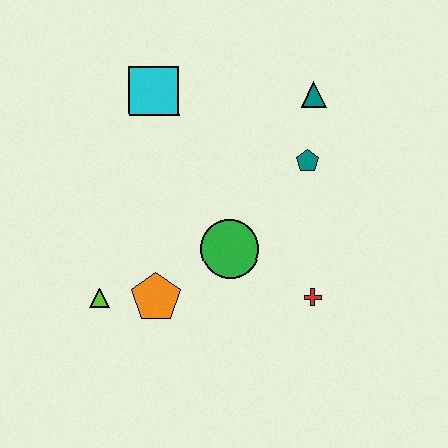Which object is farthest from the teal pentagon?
The lime triangle is farthest from the teal pentagon.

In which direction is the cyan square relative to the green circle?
The cyan square is above the green circle.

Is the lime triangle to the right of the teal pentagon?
No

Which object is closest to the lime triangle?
The orange pentagon is closest to the lime triangle.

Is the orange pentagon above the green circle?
No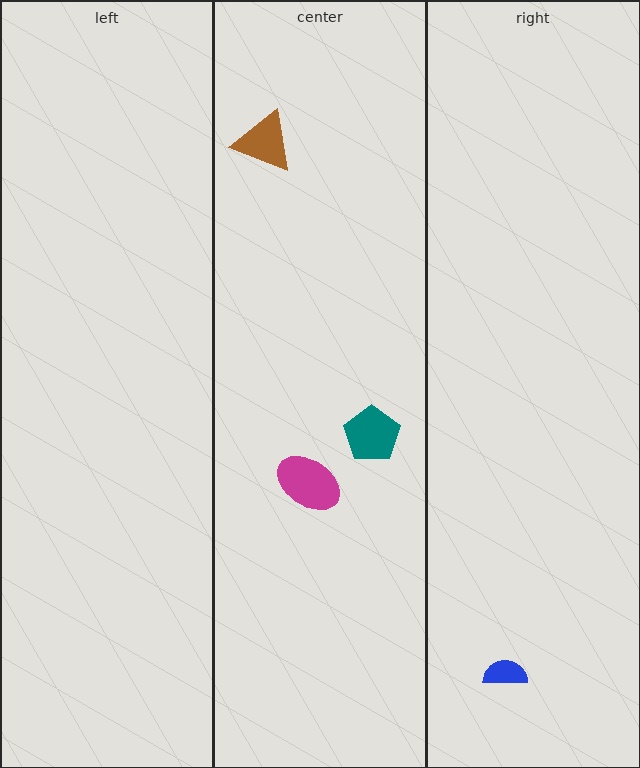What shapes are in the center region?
The teal pentagon, the magenta ellipse, the brown triangle.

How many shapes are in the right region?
1.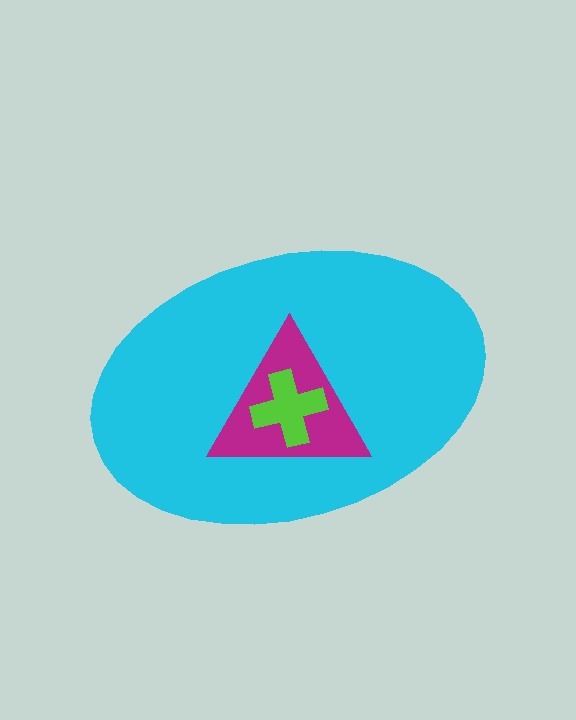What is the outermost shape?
The cyan ellipse.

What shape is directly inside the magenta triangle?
The lime cross.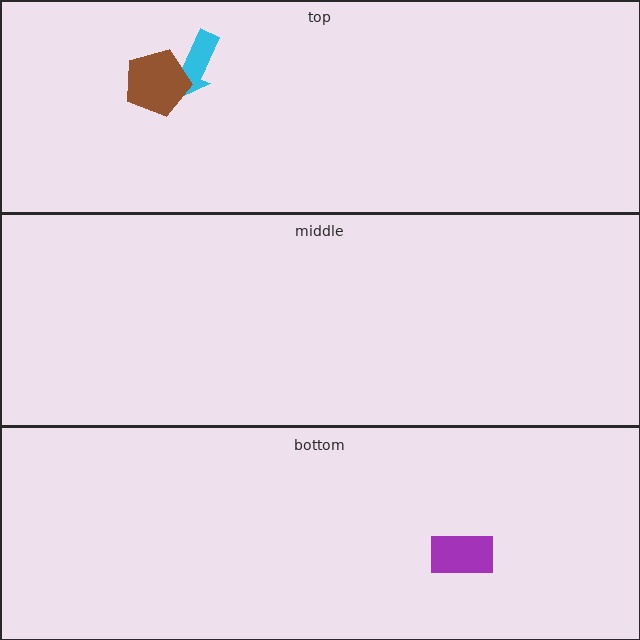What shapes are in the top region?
The cyan arrow, the brown pentagon.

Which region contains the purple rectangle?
The bottom region.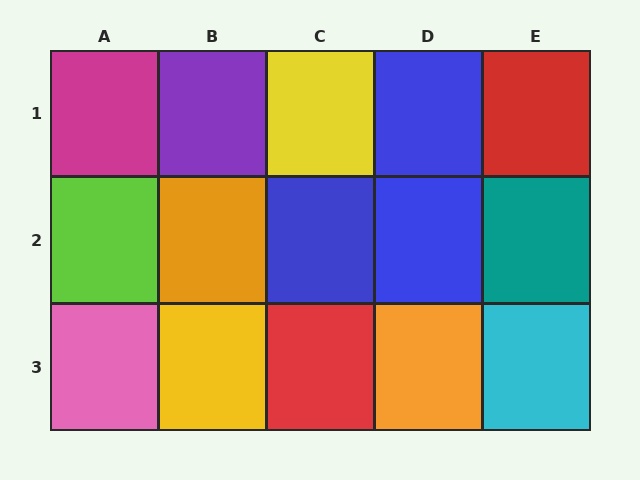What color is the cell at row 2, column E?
Teal.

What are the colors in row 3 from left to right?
Pink, yellow, red, orange, cyan.